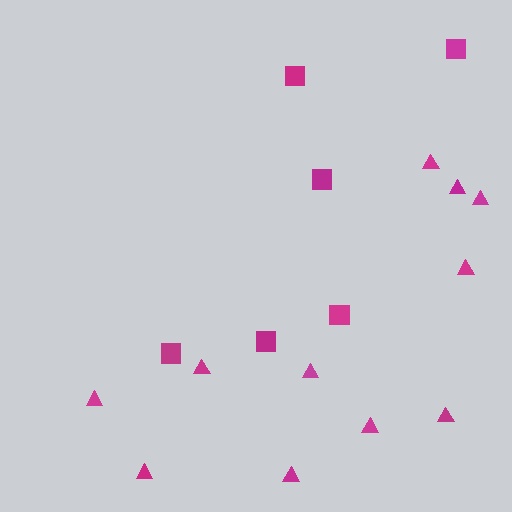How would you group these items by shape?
There are 2 groups: one group of squares (6) and one group of triangles (11).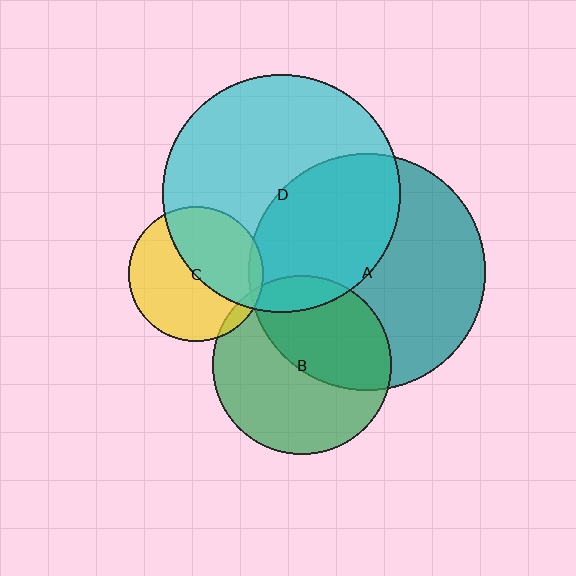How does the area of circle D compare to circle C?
Approximately 3.1 times.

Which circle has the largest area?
Circle D (cyan).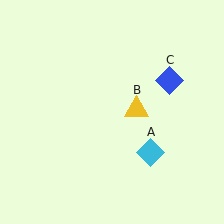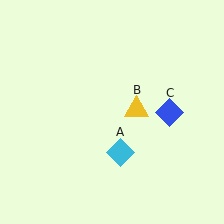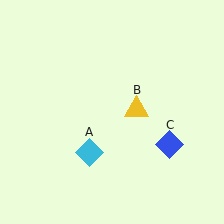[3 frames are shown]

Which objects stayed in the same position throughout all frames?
Yellow triangle (object B) remained stationary.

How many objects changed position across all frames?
2 objects changed position: cyan diamond (object A), blue diamond (object C).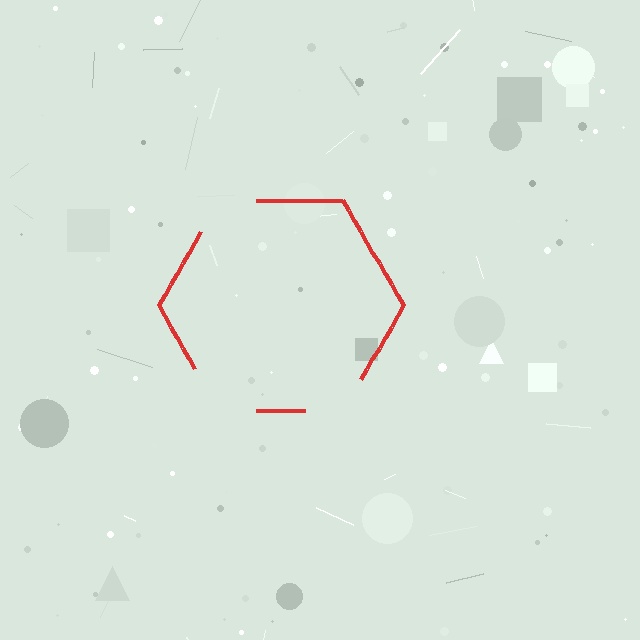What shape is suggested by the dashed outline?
The dashed outline suggests a hexagon.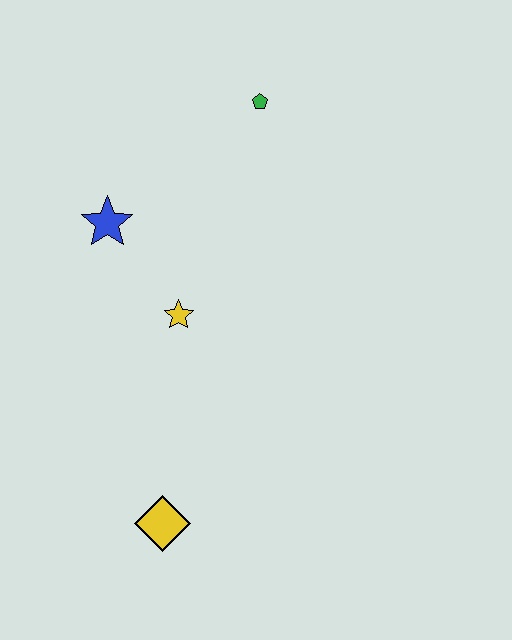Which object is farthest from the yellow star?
The green pentagon is farthest from the yellow star.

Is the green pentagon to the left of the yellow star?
No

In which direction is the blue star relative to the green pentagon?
The blue star is to the left of the green pentagon.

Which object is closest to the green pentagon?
The blue star is closest to the green pentagon.